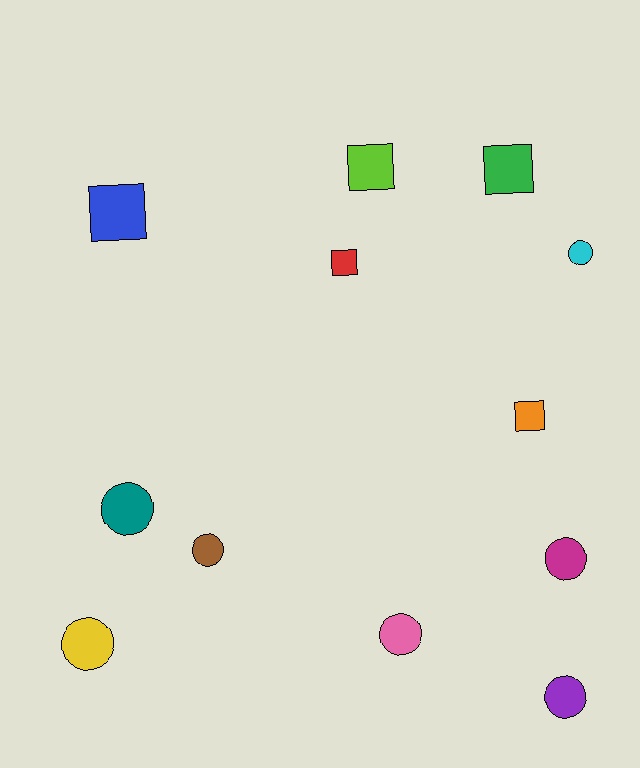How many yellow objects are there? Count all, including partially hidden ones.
There is 1 yellow object.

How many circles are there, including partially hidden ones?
There are 7 circles.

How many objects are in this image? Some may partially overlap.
There are 12 objects.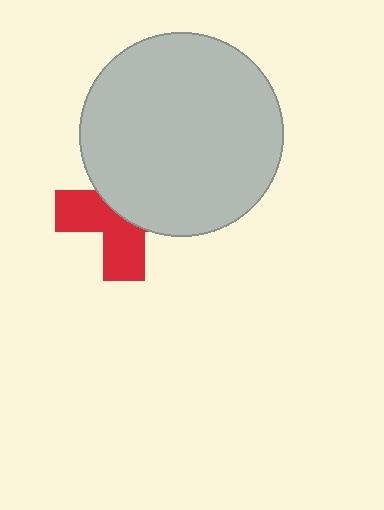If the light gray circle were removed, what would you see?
You would see the complete red cross.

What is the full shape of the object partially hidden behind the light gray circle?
The partially hidden object is a red cross.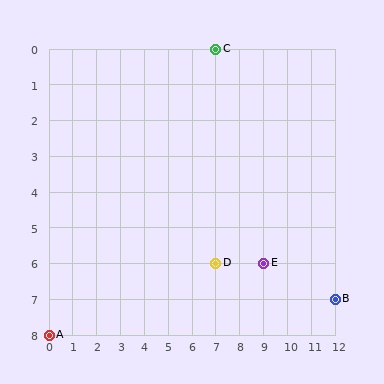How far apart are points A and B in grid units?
Points A and B are 12 columns and 1 row apart (about 12.0 grid units diagonally).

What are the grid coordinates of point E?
Point E is at grid coordinates (9, 6).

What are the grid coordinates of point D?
Point D is at grid coordinates (7, 6).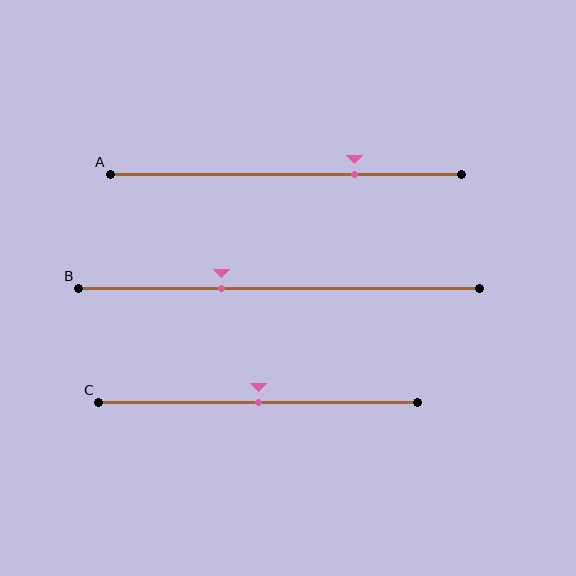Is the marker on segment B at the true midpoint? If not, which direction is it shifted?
No, the marker on segment B is shifted to the left by about 14% of the segment length.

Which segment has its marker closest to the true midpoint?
Segment C has its marker closest to the true midpoint.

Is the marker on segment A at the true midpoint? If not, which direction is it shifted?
No, the marker on segment A is shifted to the right by about 19% of the segment length.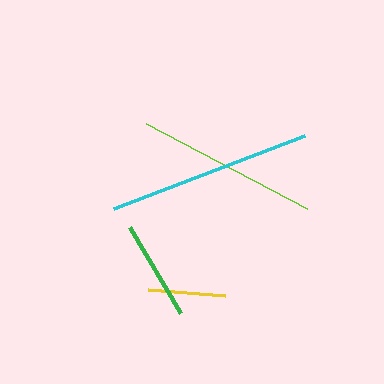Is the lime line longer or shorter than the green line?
The lime line is longer than the green line.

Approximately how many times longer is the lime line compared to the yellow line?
The lime line is approximately 2.4 times the length of the yellow line.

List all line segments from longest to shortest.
From longest to shortest: cyan, lime, green, yellow.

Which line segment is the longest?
The cyan line is the longest at approximately 205 pixels.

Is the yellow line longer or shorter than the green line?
The green line is longer than the yellow line.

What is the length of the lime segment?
The lime segment is approximately 182 pixels long.